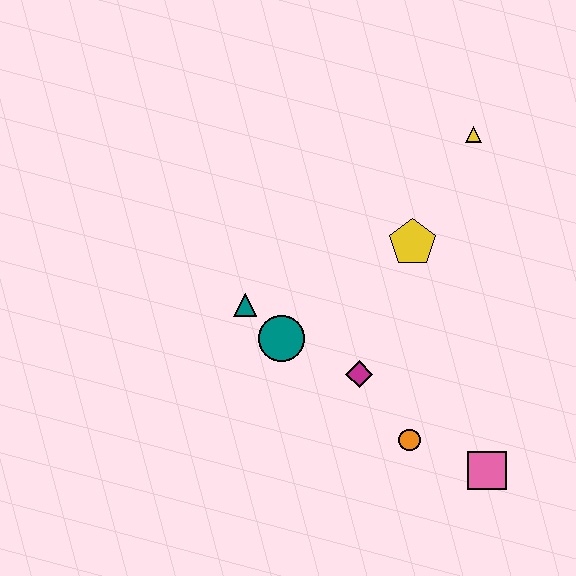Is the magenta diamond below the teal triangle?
Yes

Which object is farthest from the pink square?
The yellow triangle is farthest from the pink square.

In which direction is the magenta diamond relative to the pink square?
The magenta diamond is to the left of the pink square.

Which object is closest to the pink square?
The orange circle is closest to the pink square.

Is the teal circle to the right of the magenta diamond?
No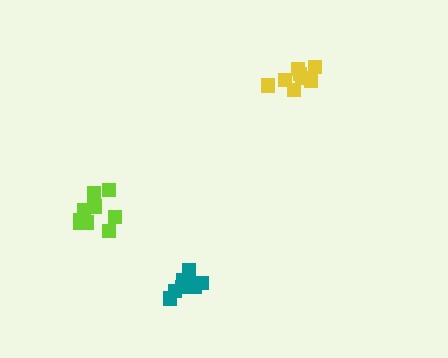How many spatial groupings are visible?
There are 3 spatial groupings.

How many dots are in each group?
Group 1: 8 dots, Group 2: 8 dots, Group 3: 9 dots (25 total).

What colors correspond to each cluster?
The clusters are colored: yellow, teal, lime.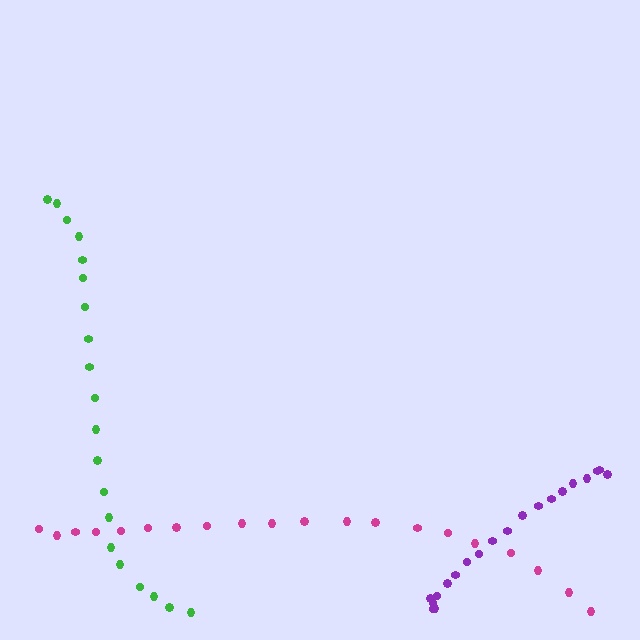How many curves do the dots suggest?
There are 3 distinct paths.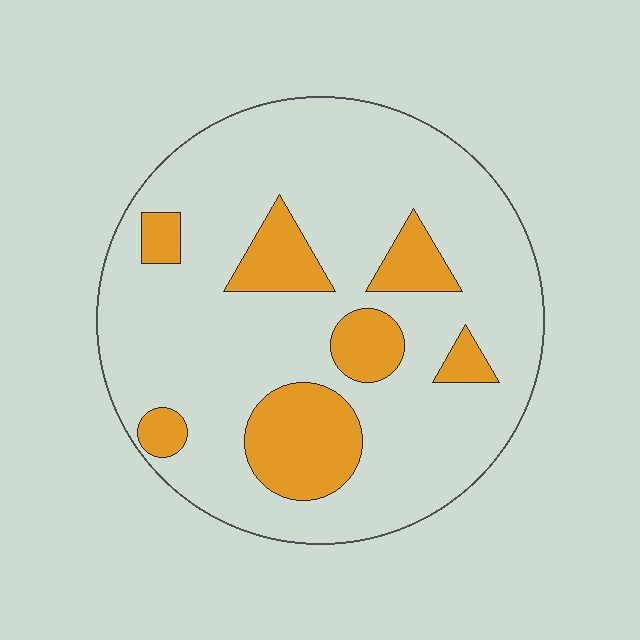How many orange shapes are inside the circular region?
7.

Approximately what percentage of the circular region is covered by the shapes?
Approximately 20%.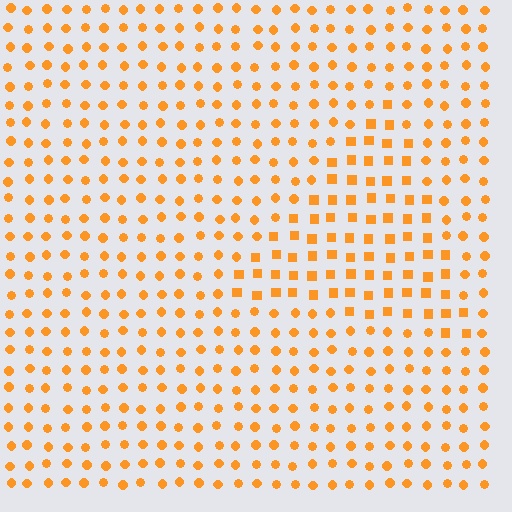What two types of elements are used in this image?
The image uses squares inside the triangle region and circles outside it.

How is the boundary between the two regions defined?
The boundary is defined by a change in element shape: squares inside vs. circles outside. All elements share the same color and spacing.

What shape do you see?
I see a triangle.